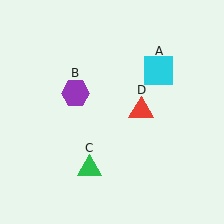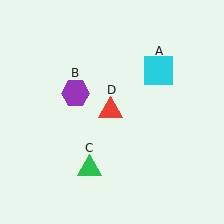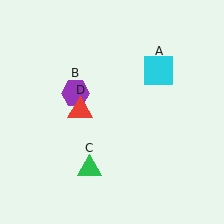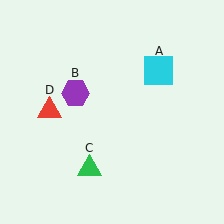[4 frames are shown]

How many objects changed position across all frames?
1 object changed position: red triangle (object D).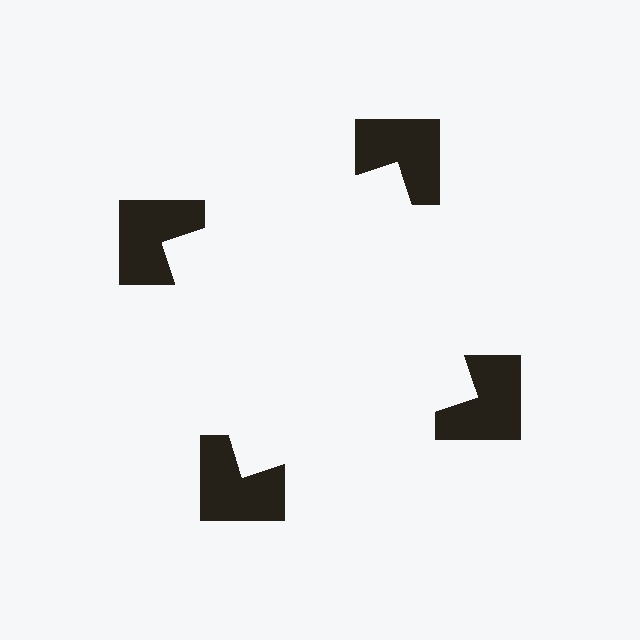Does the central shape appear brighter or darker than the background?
It typically appears slightly brighter than the background, even though no actual brightness change is drawn.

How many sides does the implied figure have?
4 sides.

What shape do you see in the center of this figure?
An illusory square — its edges are inferred from the aligned wedge cuts in the notched squares, not physically drawn.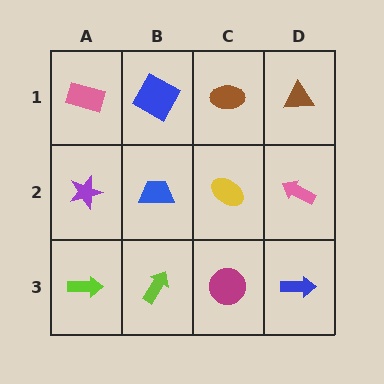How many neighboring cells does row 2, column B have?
4.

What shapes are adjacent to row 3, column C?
A yellow ellipse (row 2, column C), a lime arrow (row 3, column B), a blue arrow (row 3, column D).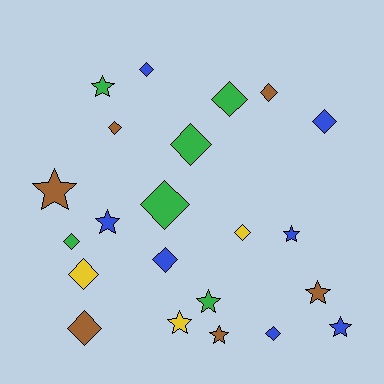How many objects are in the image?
There are 22 objects.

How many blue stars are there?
There are 3 blue stars.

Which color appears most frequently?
Blue, with 7 objects.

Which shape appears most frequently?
Diamond, with 13 objects.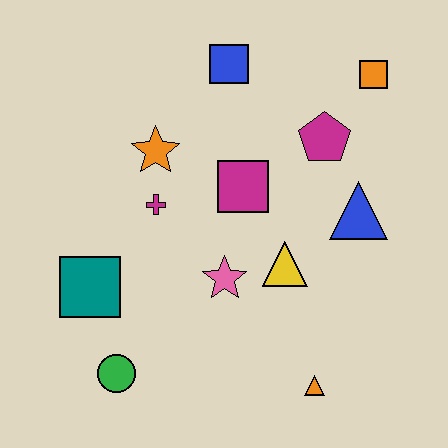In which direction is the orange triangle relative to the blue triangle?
The orange triangle is below the blue triangle.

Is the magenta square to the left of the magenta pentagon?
Yes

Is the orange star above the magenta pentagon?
No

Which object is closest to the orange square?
The magenta pentagon is closest to the orange square.